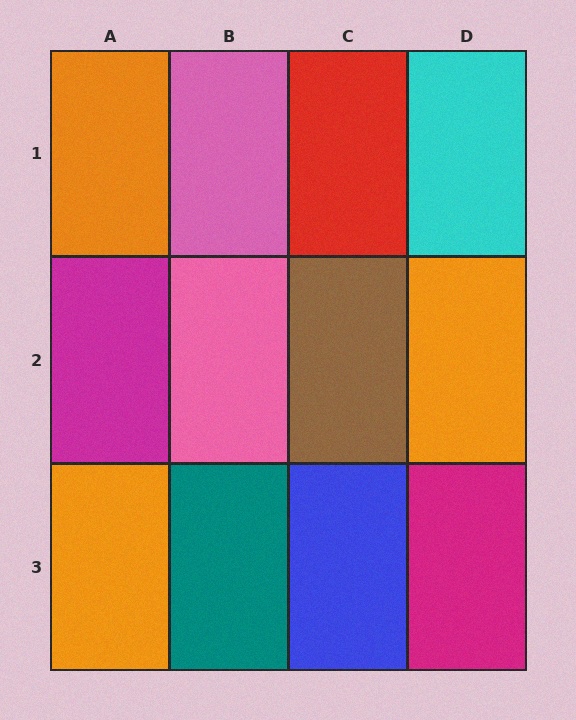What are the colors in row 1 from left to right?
Orange, pink, red, cyan.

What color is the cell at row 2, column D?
Orange.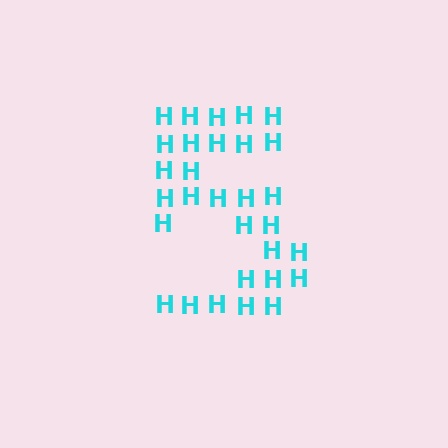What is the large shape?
The large shape is the digit 5.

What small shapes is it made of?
It is made of small letter H's.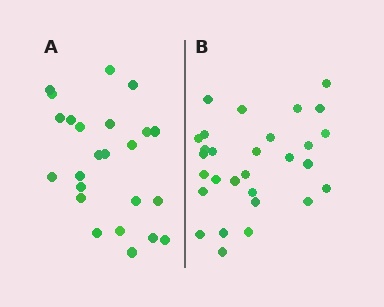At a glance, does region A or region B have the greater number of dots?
Region B (the right region) has more dots.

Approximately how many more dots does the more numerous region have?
Region B has about 5 more dots than region A.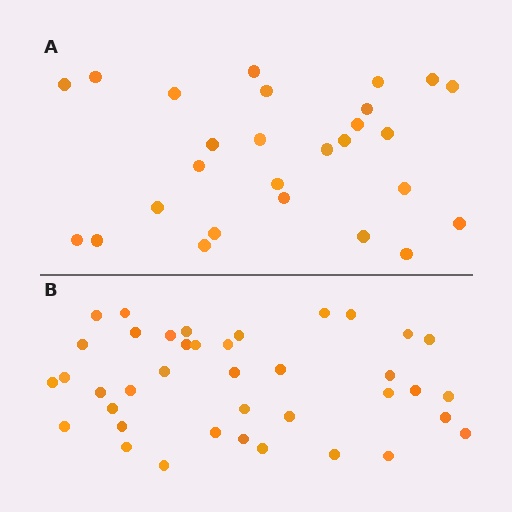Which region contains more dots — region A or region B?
Region B (the bottom region) has more dots.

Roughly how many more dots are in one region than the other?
Region B has roughly 12 or so more dots than region A.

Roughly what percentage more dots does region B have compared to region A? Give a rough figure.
About 45% more.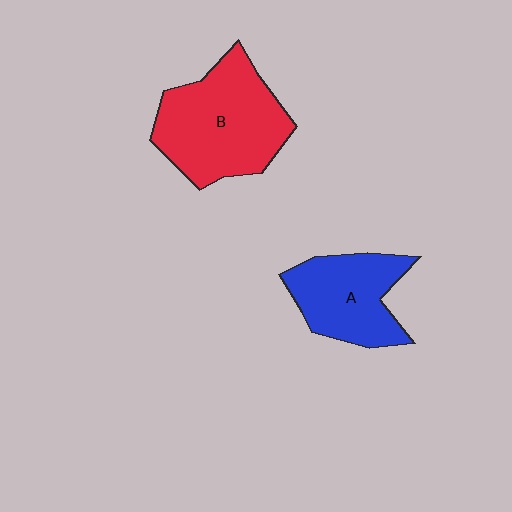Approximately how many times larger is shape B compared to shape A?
Approximately 1.4 times.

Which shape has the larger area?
Shape B (red).